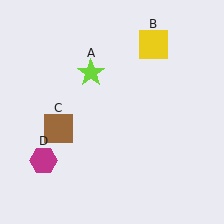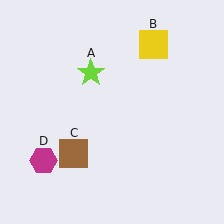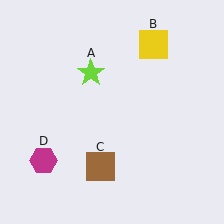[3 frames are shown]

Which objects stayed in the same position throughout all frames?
Lime star (object A) and yellow square (object B) and magenta hexagon (object D) remained stationary.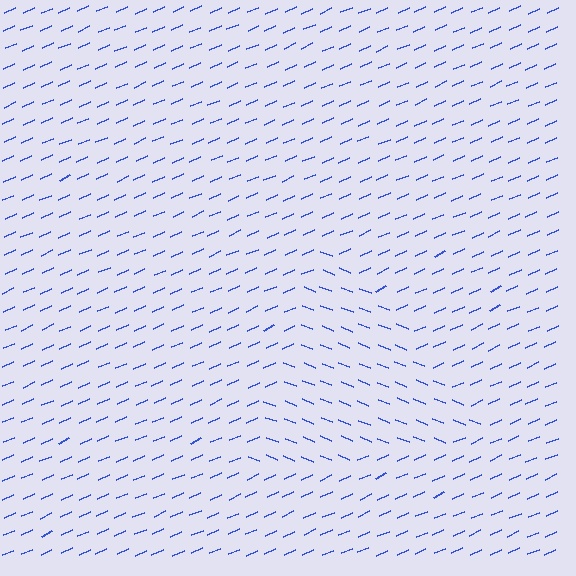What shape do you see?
I see a triangle.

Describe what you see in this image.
The image is filled with small blue line segments. A triangle region in the image has lines oriented differently from the surrounding lines, creating a visible texture boundary.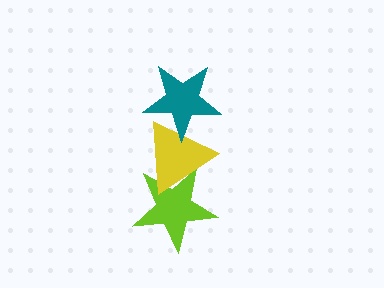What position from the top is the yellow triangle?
The yellow triangle is 2nd from the top.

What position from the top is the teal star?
The teal star is 1st from the top.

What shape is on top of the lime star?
The yellow triangle is on top of the lime star.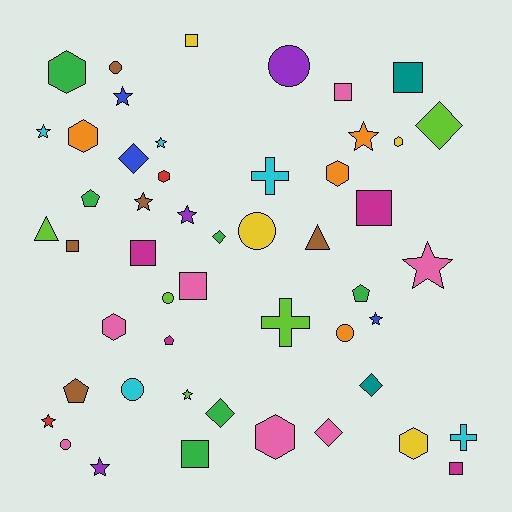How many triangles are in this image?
There are 2 triangles.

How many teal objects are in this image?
There are 2 teal objects.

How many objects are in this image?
There are 50 objects.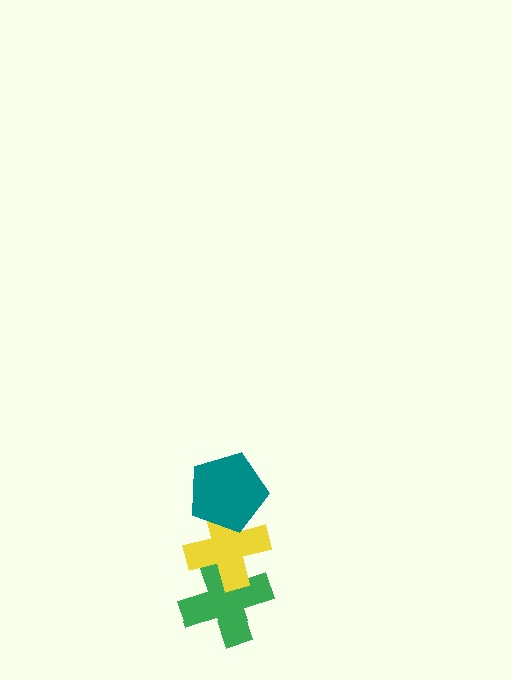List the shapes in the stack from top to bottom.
From top to bottom: the teal pentagon, the yellow cross, the green cross.